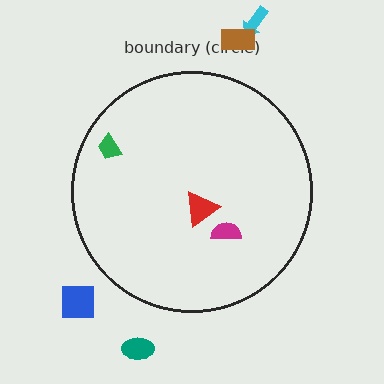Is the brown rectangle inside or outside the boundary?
Outside.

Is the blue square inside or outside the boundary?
Outside.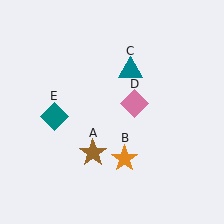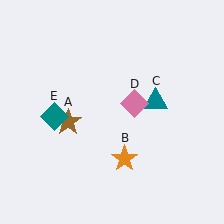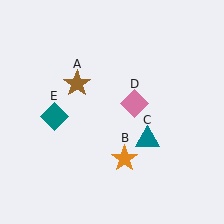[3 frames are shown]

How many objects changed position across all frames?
2 objects changed position: brown star (object A), teal triangle (object C).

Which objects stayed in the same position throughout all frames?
Orange star (object B) and pink diamond (object D) and teal diamond (object E) remained stationary.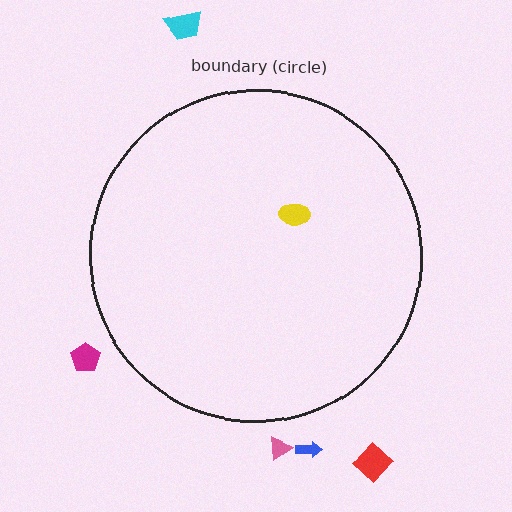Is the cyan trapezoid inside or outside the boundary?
Outside.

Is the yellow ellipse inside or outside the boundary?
Inside.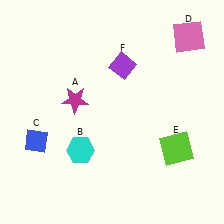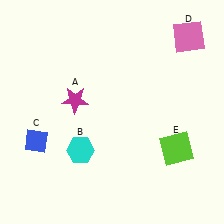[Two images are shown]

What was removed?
The purple diamond (F) was removed in Image 2.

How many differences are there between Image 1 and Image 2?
There is 1 difference between the two images.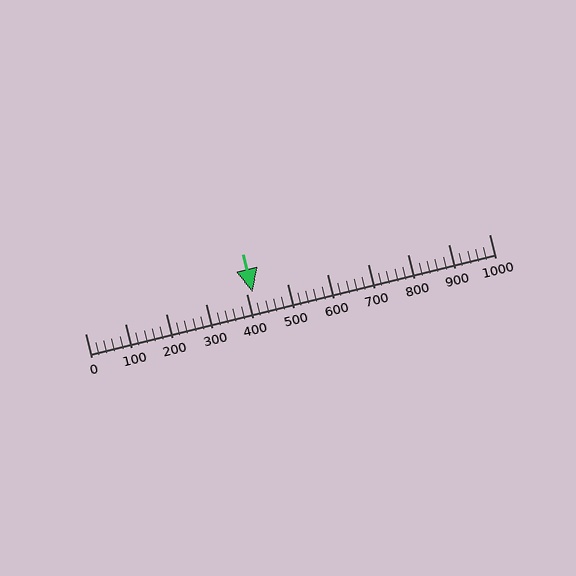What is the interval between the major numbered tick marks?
The major tick marks are spaced 100 units apart.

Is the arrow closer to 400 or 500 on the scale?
The arrow is closer to 400.